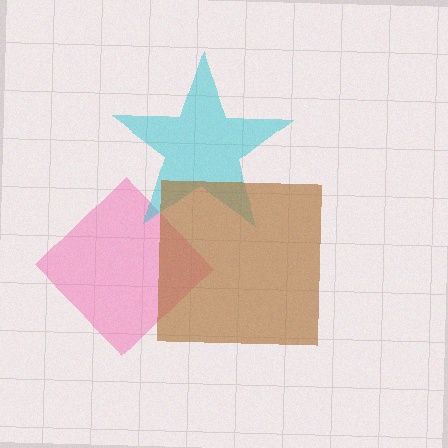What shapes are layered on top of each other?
The layered shapes are: a pink diamond, a cyan star, a brown square.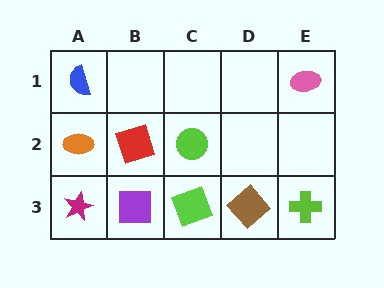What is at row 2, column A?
An orange ellipse.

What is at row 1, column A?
A blue semicircle.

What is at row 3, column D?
A brown diamond.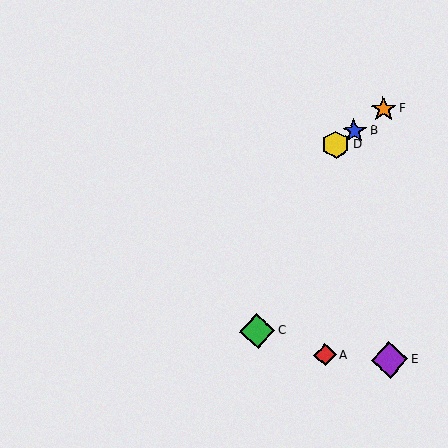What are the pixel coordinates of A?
Object A is at (325, 355).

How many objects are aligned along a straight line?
3 objects (B, D, F) are aligned along a straight line.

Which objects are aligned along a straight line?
Objects B, D, F are aligned along a straight line.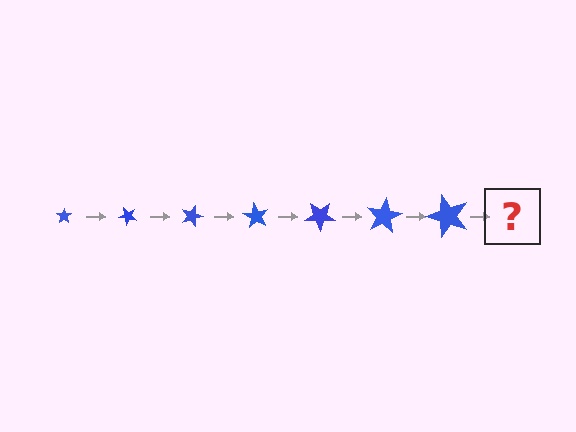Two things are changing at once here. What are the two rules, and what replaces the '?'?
The two rules are that the star grows larger each step and it rotates 45 degrees each step. The '?' should be a star, larger than the previous one and rotated 315 degrees from the start.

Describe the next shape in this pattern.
It should be a star, larger than the previous one and rotated 315 degrees from the start.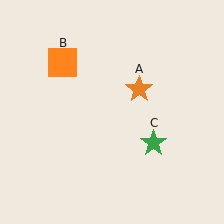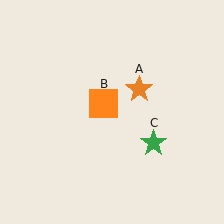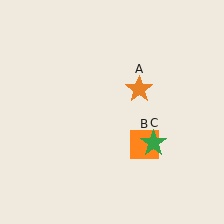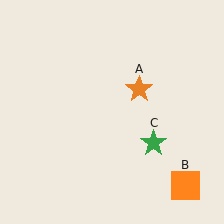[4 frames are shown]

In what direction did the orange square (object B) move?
The orange square (object B) moved down and to the right.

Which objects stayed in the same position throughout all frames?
Orange star (object A) and green star (object C) remained stationary.